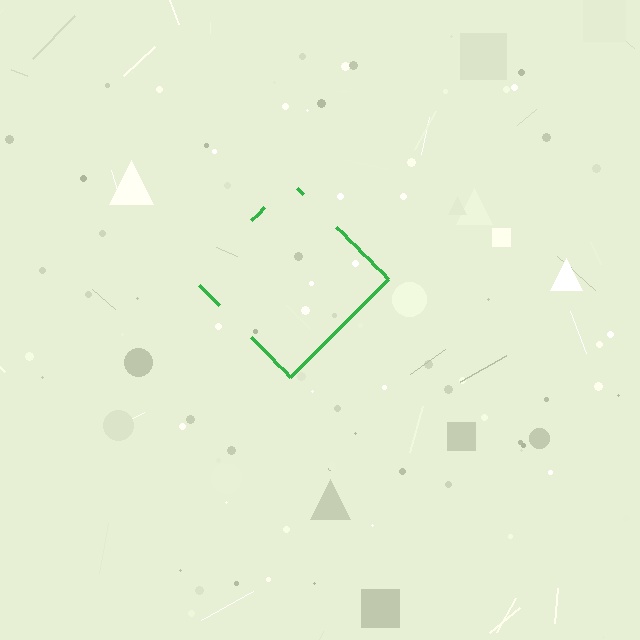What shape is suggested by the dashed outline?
The dashed outline suggests a diamond.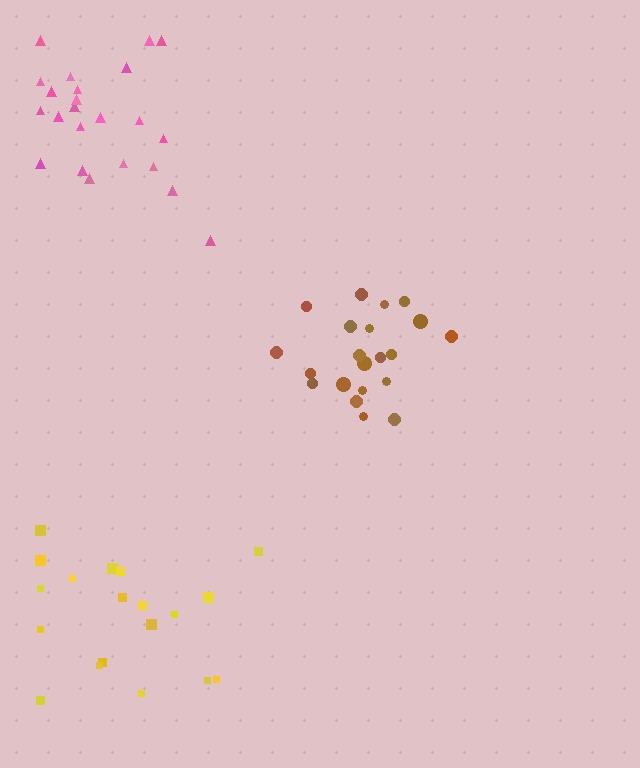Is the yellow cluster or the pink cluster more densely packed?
Pink.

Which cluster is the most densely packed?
Brown.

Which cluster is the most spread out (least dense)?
Yellow.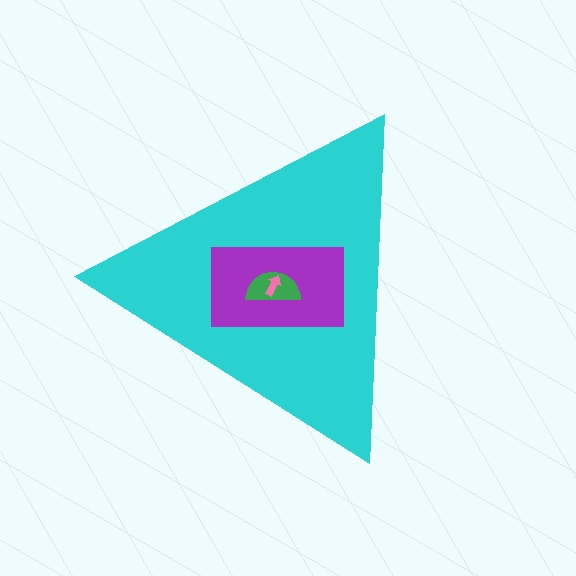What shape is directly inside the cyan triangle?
The purple rectangle.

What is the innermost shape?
The pink arrow.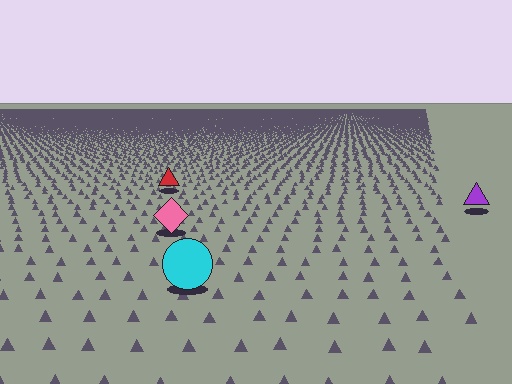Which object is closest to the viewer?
The cyan circle is closest. The texture marks near it are larger and more spread out.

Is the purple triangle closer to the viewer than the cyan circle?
No. The cyan circle is closer — you can tell from the texture gradient: the ground texture is coarser near it.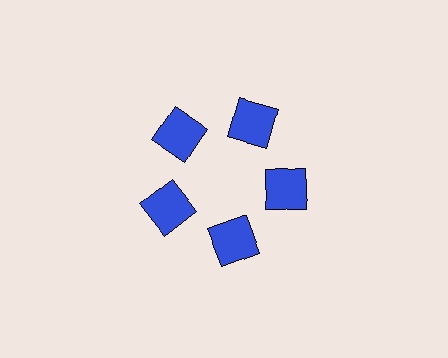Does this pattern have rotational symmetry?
Yes, this pattern has 5-fold rotational symmetry. It looks the same after rotating 72 degrees around the center.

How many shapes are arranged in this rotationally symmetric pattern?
There are 5 shapes, arranged in 5 groups of 1.